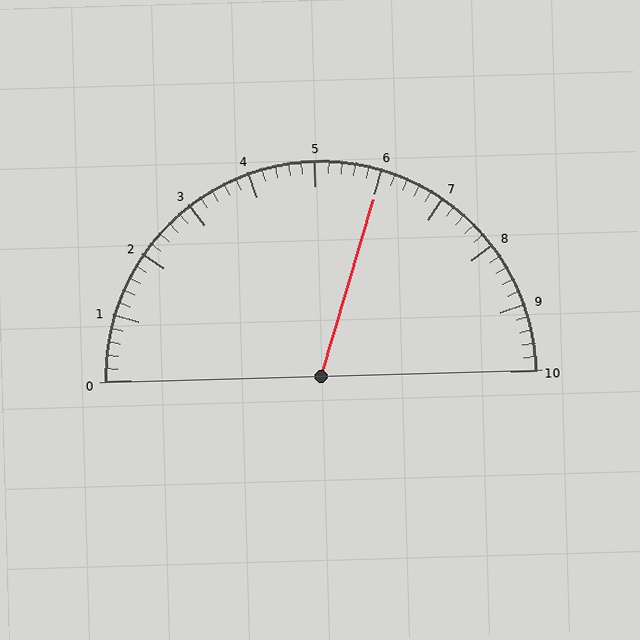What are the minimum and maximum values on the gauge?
The gauge ranges from 0 to 10.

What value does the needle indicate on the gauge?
The needle indicates approximately 6.0.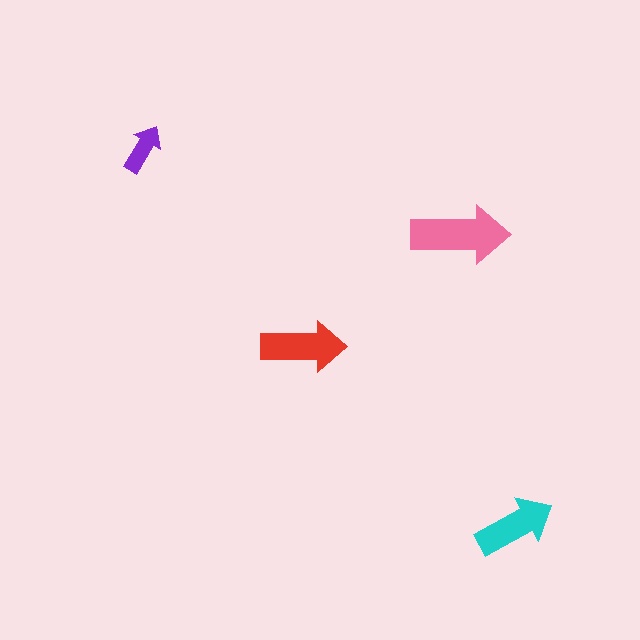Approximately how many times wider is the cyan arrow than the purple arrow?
About 1.5 times wider.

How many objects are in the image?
There are 4 objects in the image.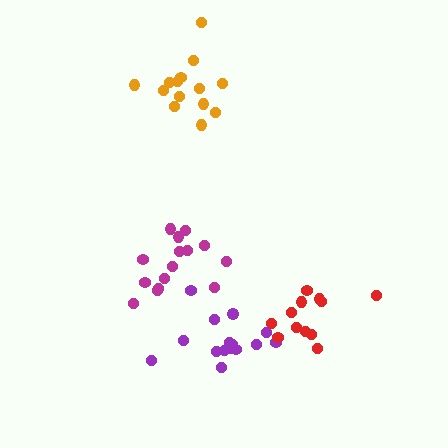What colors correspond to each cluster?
The clusters are colored: orange, purple, magenta, red.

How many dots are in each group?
Group 1: 14 dots, Group 2: 15 dots, Group 3: 15 dots, Group 4: 12 dots (56 total).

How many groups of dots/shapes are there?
There are 4 groups.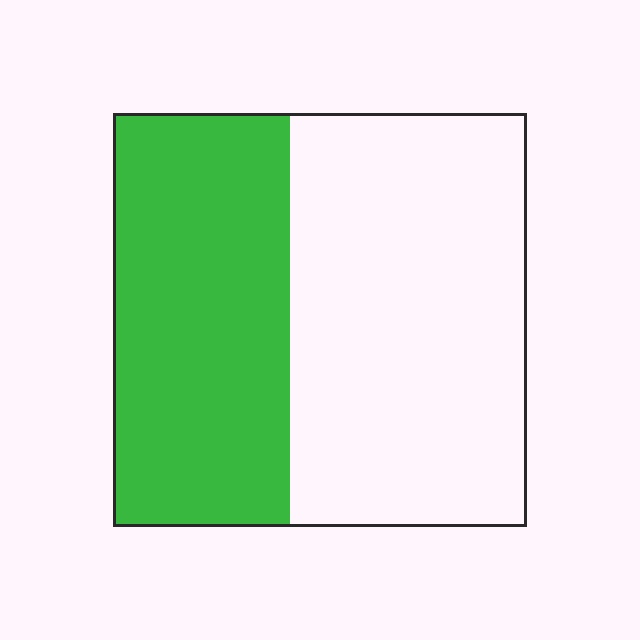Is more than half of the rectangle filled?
No.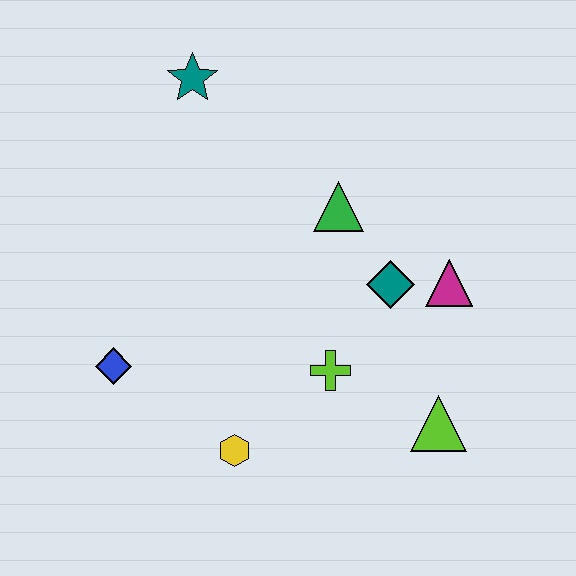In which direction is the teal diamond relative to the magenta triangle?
The teal diamond is to the left of the magenta triangle.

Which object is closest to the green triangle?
The teal diamond is closest to the green triangle.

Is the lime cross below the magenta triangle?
Yes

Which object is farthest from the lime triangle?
The teal star is farthest from the lime triangle.